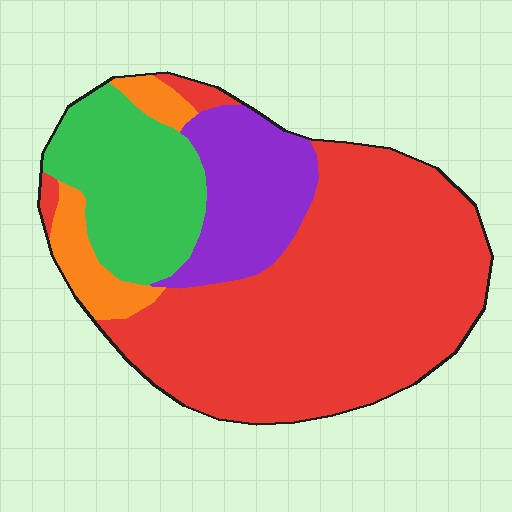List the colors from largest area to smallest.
From largest to smallest: red, green, purple, orange.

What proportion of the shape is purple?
Purple takes up less than a sixth of the shape.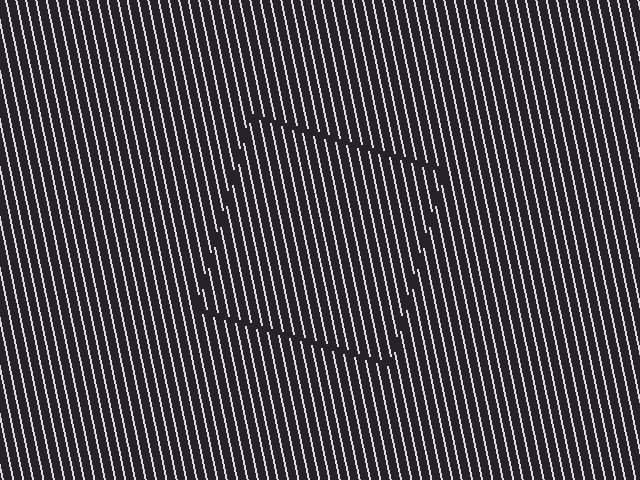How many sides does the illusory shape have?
4 sides — the line-ends trace a square.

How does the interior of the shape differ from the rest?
The interior of the shape contains the same grating, shifted by half a period — the contour is defined by the phase discontinuity where line-ends from the inner and outer gratings abut.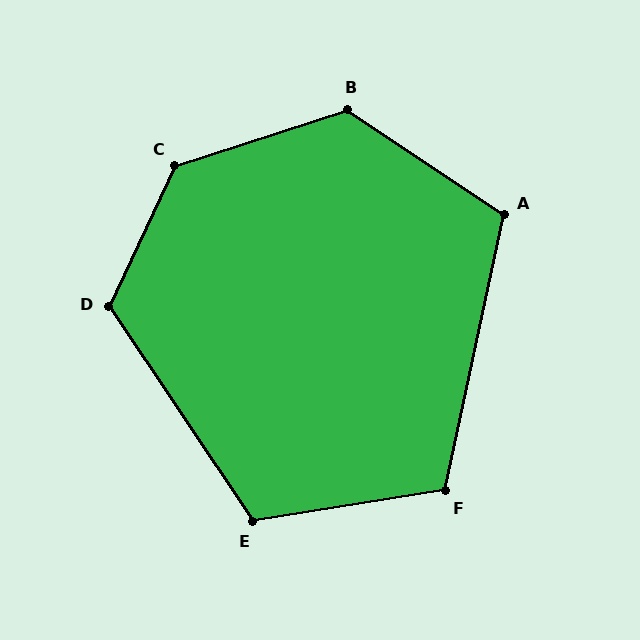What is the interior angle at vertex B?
Approximately 128 degrees (obtuse).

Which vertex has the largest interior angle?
C, at approximately 133 degrees.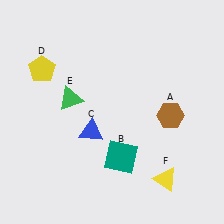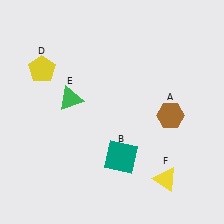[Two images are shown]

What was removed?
The blue triangle (C) was removed in Image 2.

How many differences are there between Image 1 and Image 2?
There is 1 difference between the two images.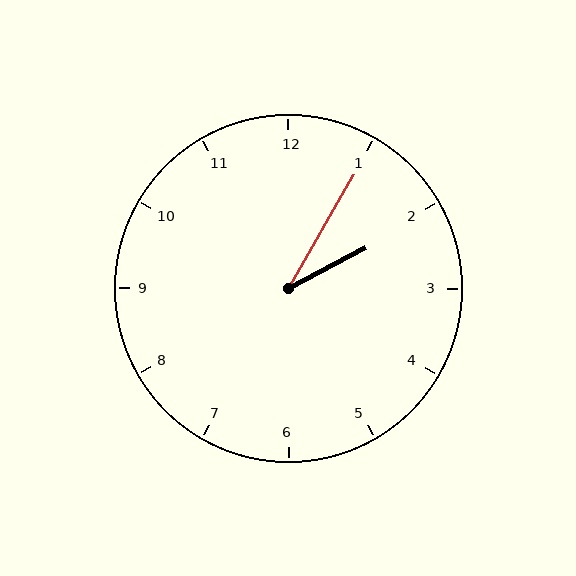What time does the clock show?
2:05.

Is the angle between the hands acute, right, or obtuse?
It is acute.